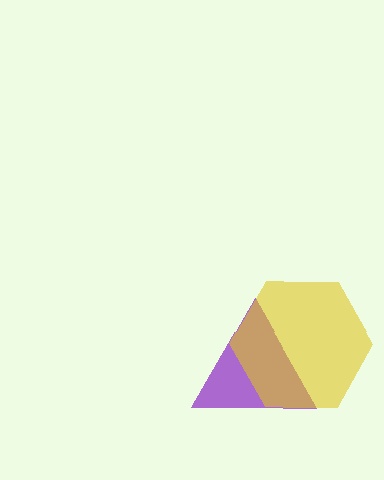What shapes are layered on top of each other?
The layered shapes are: a purple triangle, a yellow hexagon.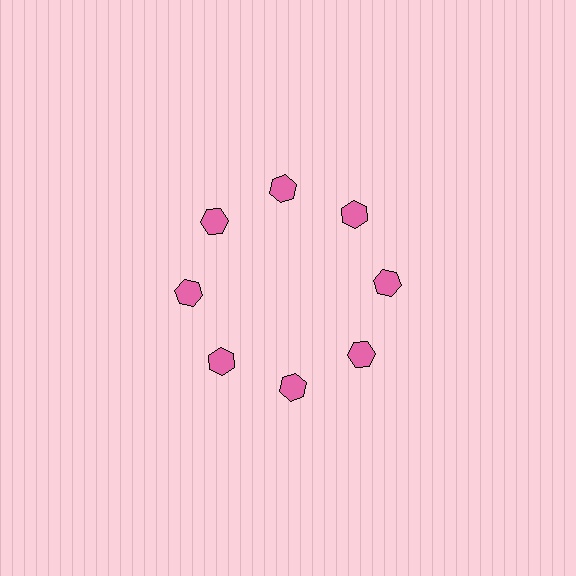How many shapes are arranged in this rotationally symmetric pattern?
There are 8 shapes, arranged in 8 groups of 1.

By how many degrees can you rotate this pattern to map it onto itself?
The pattern maps onto itself every 45 degrees of rotation.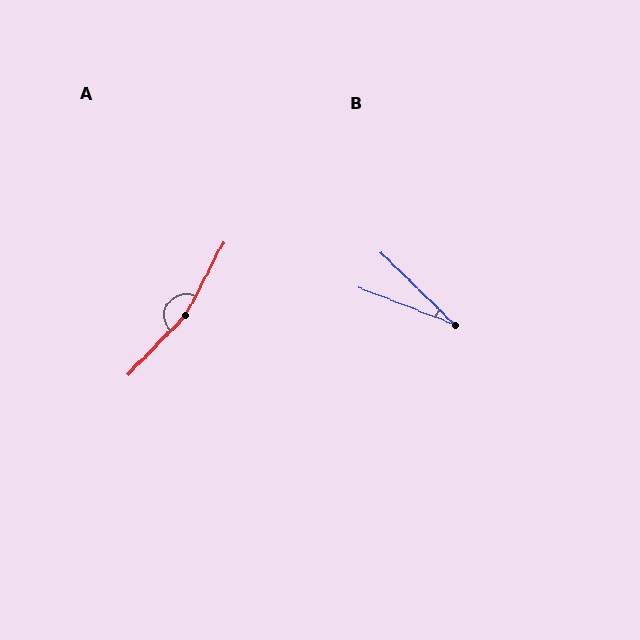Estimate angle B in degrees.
Approximately 24 degrees.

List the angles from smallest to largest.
B (24°), A (164°).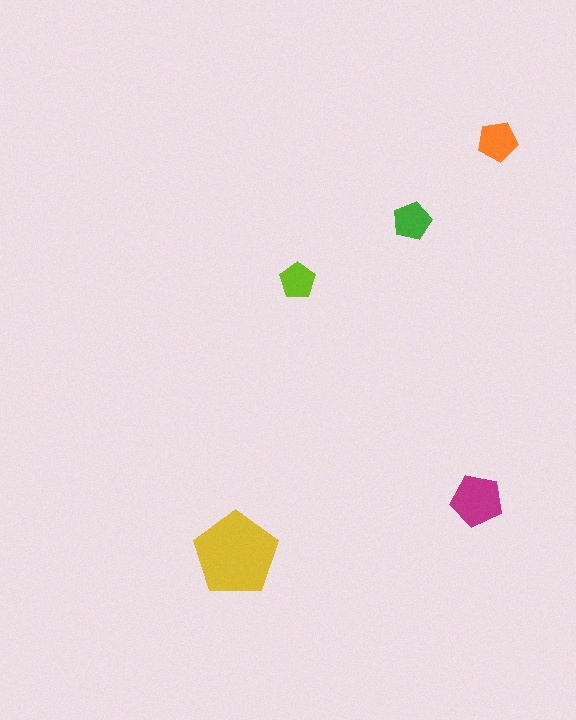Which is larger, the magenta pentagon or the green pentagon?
The magenta one.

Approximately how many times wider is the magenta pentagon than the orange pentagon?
About 1.5 times wider.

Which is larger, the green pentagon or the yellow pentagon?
The yellow one.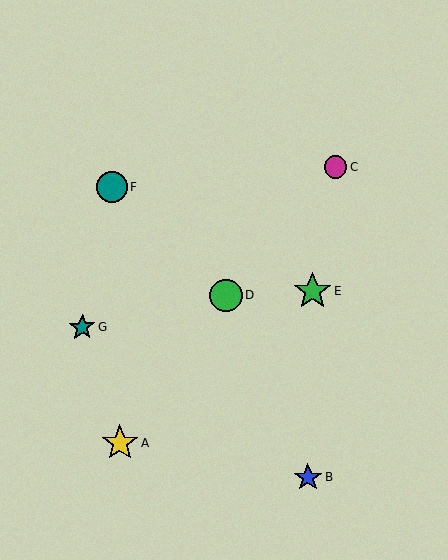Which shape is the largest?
The green star (labeled E) is the largest.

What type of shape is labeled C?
Shape C is a magenta circle.